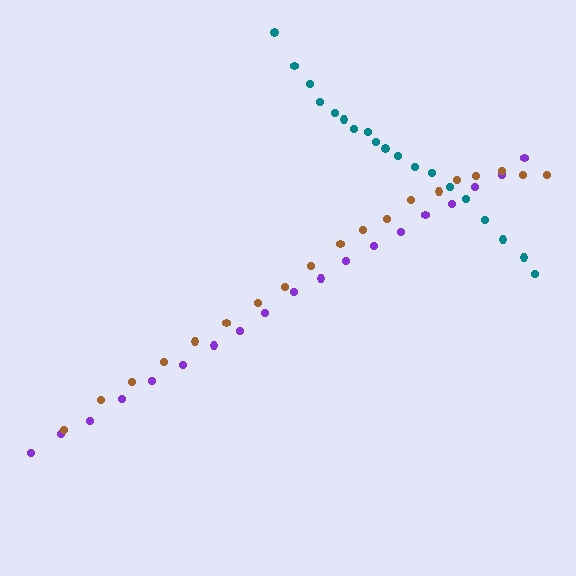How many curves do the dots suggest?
There are 3 distinct paths.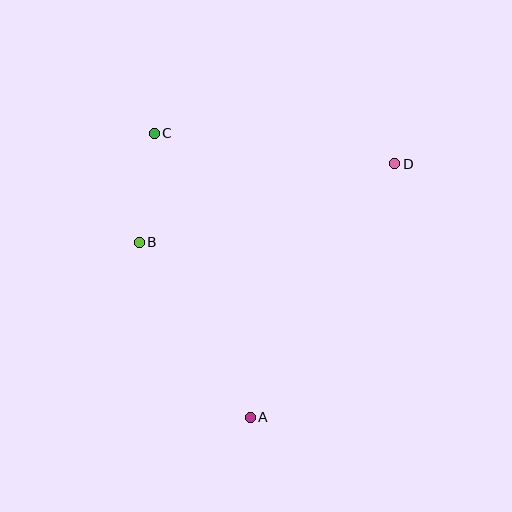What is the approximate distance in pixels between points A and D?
The distance between A and D is approximately 292 pixels.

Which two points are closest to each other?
Points B and C are closest to each other.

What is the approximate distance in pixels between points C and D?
The distance between C and D is approximately 243 pixels.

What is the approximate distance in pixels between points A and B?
The distance between A and B is approximately 207 pixels.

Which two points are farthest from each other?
Points A and C are farthest from each other.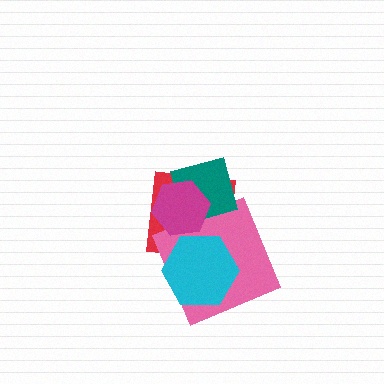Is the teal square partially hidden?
Yes, it is partially covered by another shape.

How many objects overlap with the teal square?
2 objects overlap with the teal square.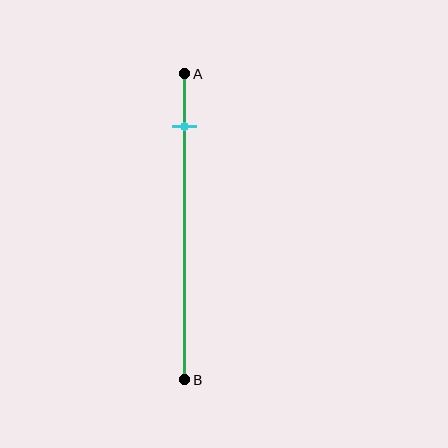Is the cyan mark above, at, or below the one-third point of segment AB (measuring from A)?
The cyan mark is above the one-third point of segment AB.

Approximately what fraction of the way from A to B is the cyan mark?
The cyan mark is approximately 15% of the way from A to B.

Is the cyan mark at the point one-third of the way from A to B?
No, the mark is at about 15% from A, not at the 33% one-third point.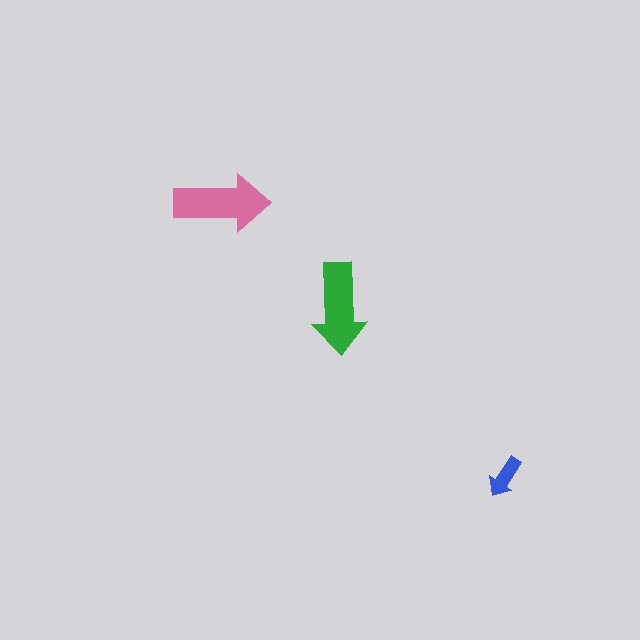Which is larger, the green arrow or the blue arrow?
The green one.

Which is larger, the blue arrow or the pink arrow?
The pink one.